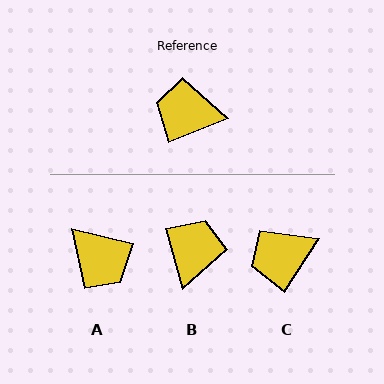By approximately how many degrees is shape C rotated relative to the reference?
Approximately 34 degrees counter-clockwise.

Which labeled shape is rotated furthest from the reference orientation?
A, about 145 degrees away.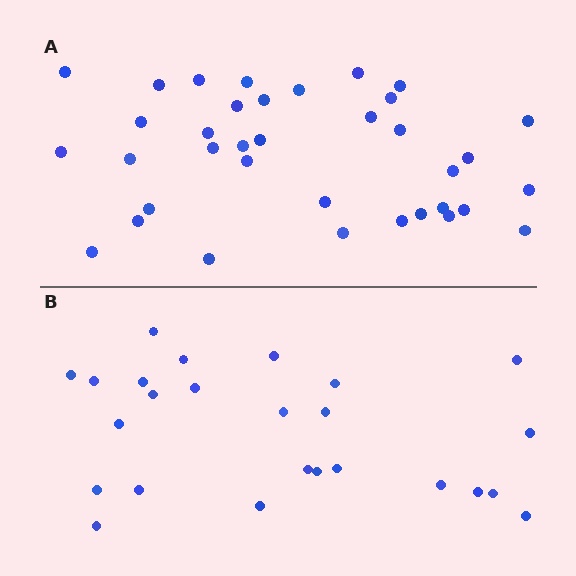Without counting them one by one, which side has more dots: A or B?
Region A (the top region) has more dots.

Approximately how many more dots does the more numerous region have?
Region A has roughly 12 or so more dots than region B.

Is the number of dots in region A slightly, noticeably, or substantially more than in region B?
Region A has noticeably more, but not dramatically so. The ratio is roughly 1.4 to 1.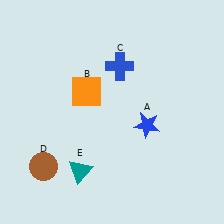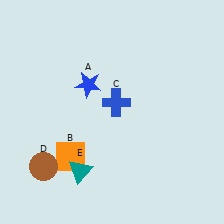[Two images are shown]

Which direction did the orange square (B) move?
The orange square (B) moved down.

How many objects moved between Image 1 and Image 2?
3 objects moved between the two images.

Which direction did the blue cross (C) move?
The blue cross (C) moved down.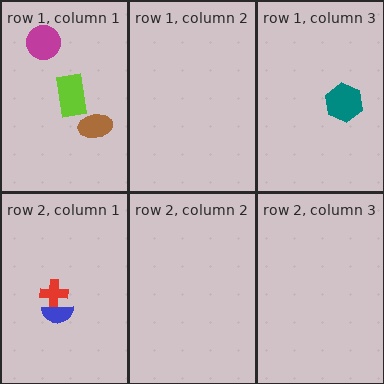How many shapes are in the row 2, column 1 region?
2.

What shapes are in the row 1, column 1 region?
The magenta circle, the brown ellipse, the lime rectangle.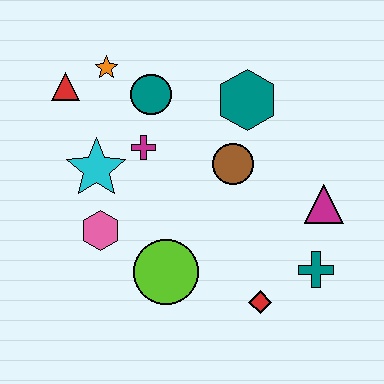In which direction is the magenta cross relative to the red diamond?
The magenta cross is above the red diamond.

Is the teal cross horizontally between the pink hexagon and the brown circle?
No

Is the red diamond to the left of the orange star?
No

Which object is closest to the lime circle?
The pink hexagon is closest to the lime circle.